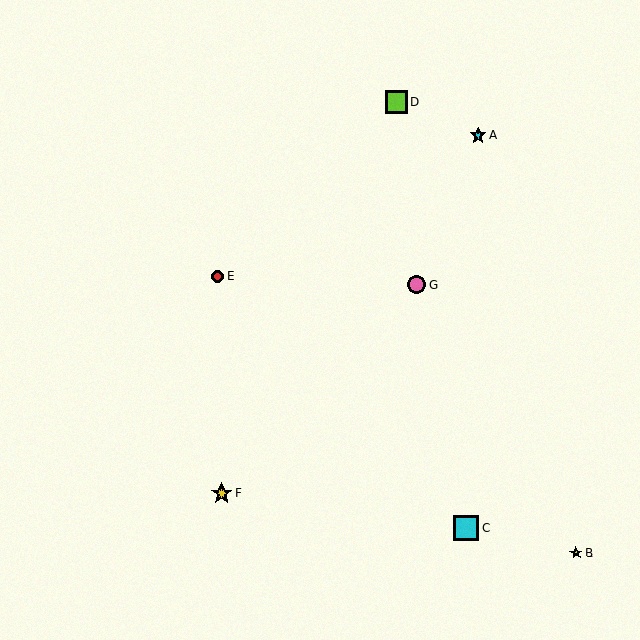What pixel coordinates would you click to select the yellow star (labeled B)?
Click at (576, 553) to select the yellow star B.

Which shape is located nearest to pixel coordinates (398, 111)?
The lime square (labeled D) at (396, 102) is nearest to that location.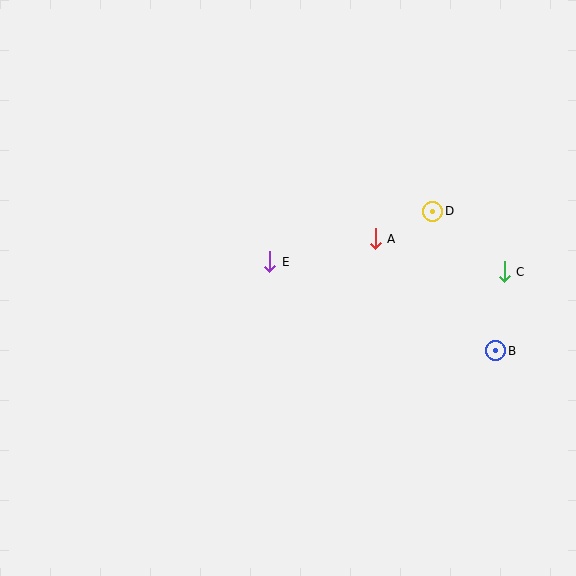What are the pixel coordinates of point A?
Point A is at (375, 239).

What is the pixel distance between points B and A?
The distance between B and A is 164 pixels.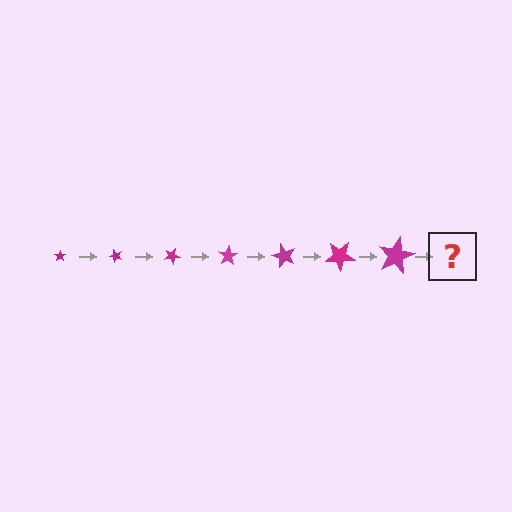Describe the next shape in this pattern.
It should be a star, larger than the previous one and rotated 350 degrees from the start.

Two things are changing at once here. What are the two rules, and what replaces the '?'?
The two rules are that the star grows larger each step and it rotates 50 degrees each step. The '?' should be a star, larger than the previous one and rotated 350 degrees from the start.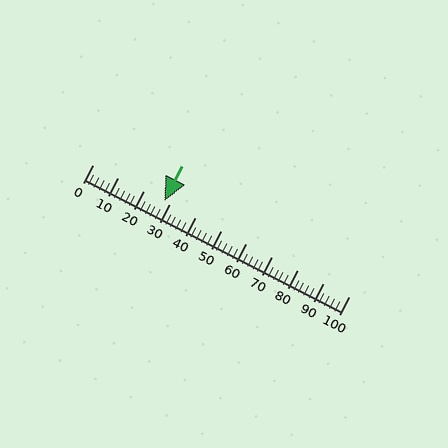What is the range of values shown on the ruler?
The ruler shows values from 0 to 100.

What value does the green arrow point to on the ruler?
The green arrow points to approximately 28.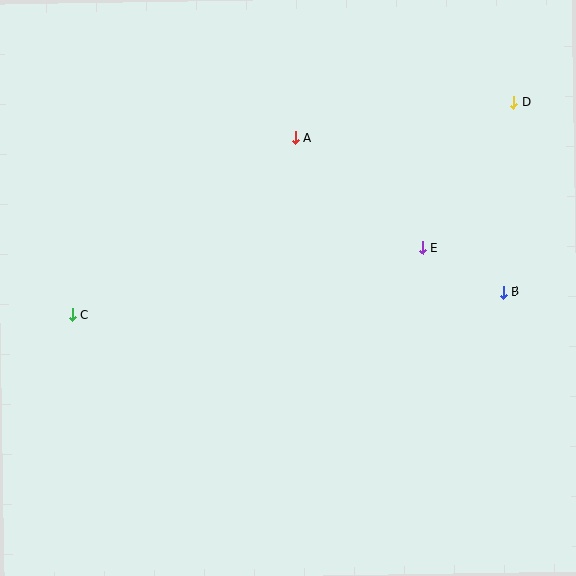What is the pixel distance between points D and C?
The distance between D and C is 490 pixels.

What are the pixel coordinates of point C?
Point C is at (72, 315).